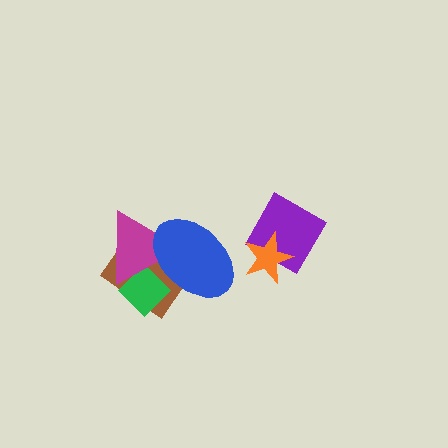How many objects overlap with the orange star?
1 object overlaps with the orange star.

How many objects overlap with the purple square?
1 object overlaps with the purple square.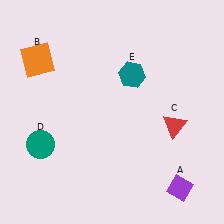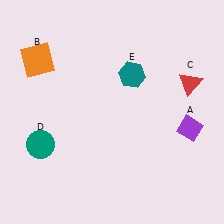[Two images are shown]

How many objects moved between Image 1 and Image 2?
2 objects moved between the two images.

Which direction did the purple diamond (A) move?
The purple diamond (A) moved up.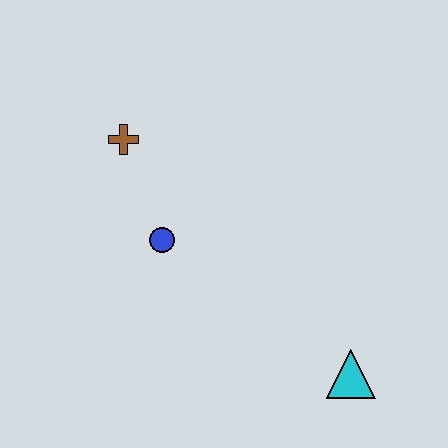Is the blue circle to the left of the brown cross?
No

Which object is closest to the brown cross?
The blue circle is closest to the brown cross.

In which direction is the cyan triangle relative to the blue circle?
The cyan triangle is to the right of the blue circle.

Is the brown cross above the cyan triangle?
Yes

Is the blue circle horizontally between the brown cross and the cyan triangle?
Yes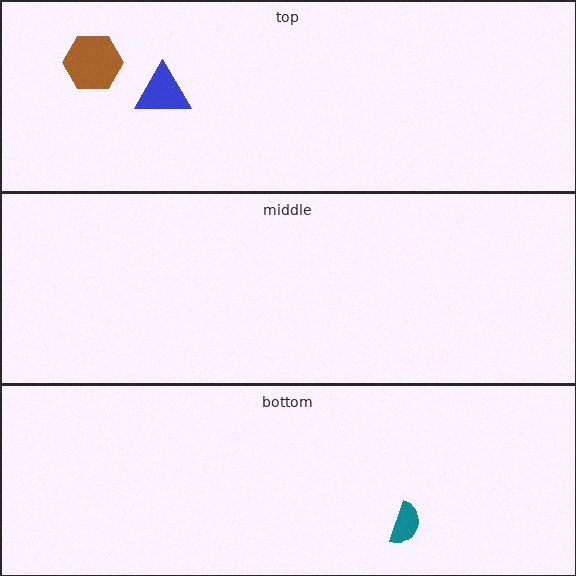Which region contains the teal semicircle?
The bottom region.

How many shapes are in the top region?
2.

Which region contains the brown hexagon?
The top region.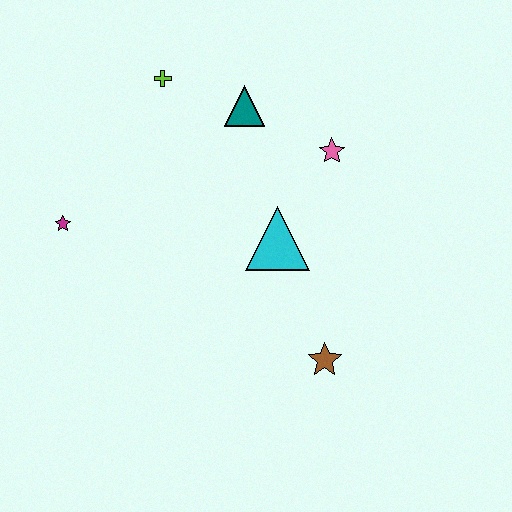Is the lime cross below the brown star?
No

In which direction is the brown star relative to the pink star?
The brown star is below the pink star.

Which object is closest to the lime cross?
The teal triangle is closest to the lime cross.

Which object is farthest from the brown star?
The lime cross is farthest from the brown star.